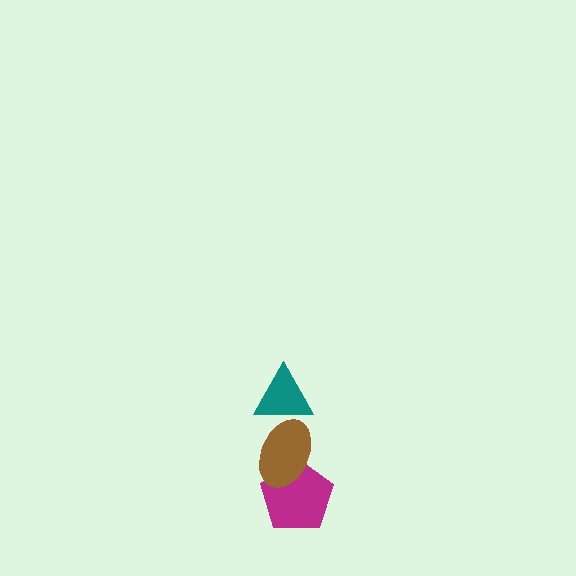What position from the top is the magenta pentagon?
The magenta pentagon is 3rd from the top.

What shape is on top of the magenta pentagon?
The brown ellipse is on top of the magenta pentagon.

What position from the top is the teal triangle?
The teal triangle is 1st from the top.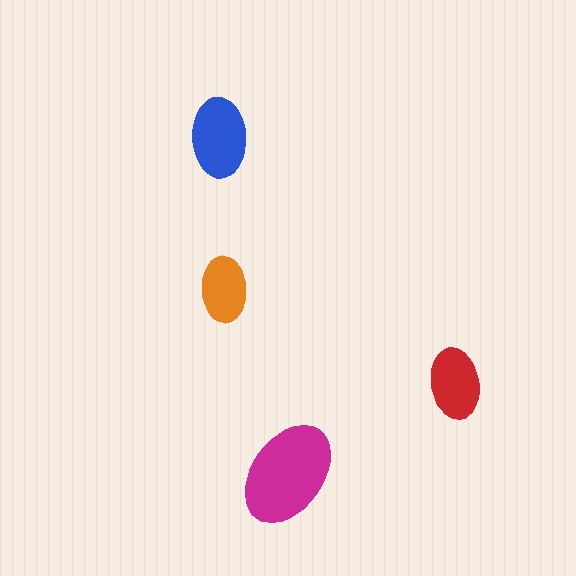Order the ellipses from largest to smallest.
the magenta one, the blue one, the red one, the orange one.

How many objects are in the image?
There are 4 objects in the image.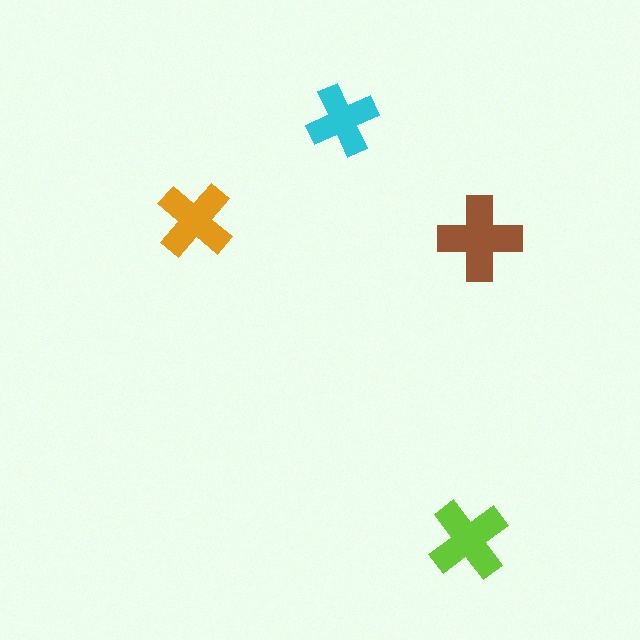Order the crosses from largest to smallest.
the brown one, the lime one, the orange one, the cyan one.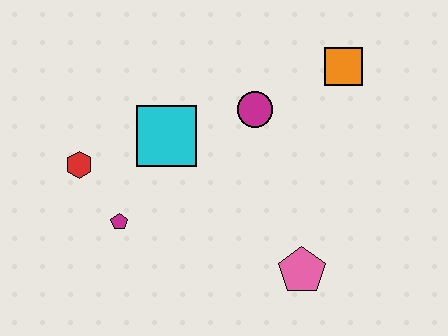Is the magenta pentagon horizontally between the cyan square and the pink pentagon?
No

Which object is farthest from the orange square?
The red hexagon is farthest from the orange square.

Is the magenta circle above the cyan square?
Yes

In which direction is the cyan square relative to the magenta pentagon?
The cyan square is above the magenta pentagon.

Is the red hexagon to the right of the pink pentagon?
No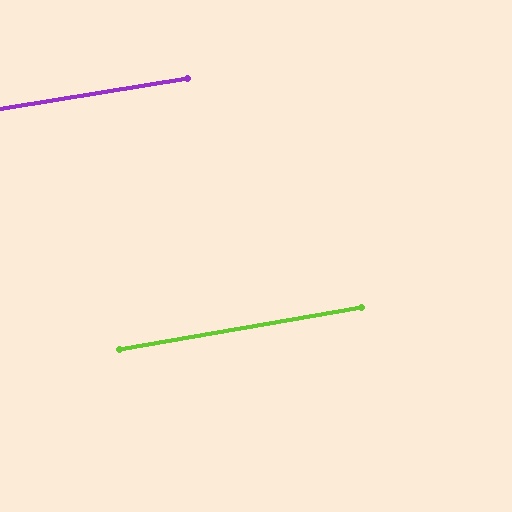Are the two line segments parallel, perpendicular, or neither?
Parallel — their directions differ by only 0.6°.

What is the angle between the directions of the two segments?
Approximately 1 degree.